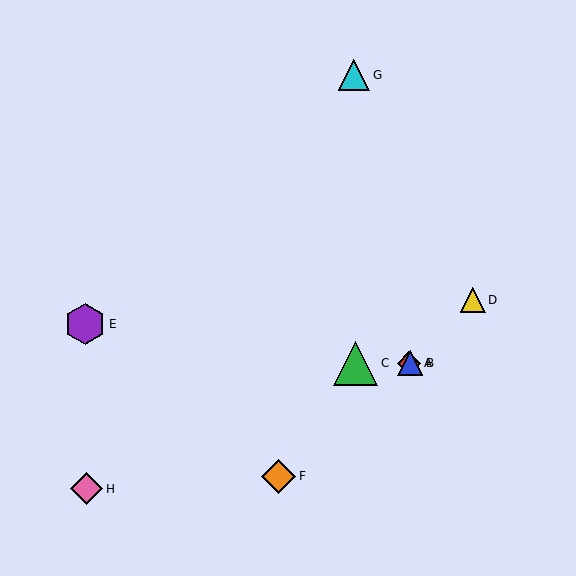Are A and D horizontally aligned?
No, A is at y≈363 and D is at y≈300.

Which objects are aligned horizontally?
Objects A, B, C are aligned horizontally.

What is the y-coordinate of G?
Object G is at y≈75.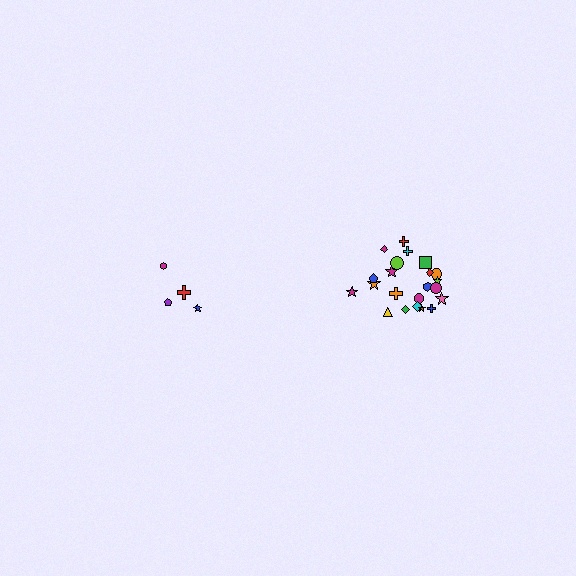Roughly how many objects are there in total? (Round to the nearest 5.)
Roughly 25 objects in total.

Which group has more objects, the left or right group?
The right group.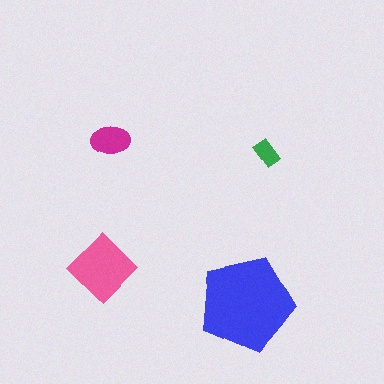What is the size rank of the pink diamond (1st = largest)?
2nd.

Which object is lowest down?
The blue pentagon is bottommost.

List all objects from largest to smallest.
The blue pentagon, the pink diamond, the magenta ellipse, the green rectangle.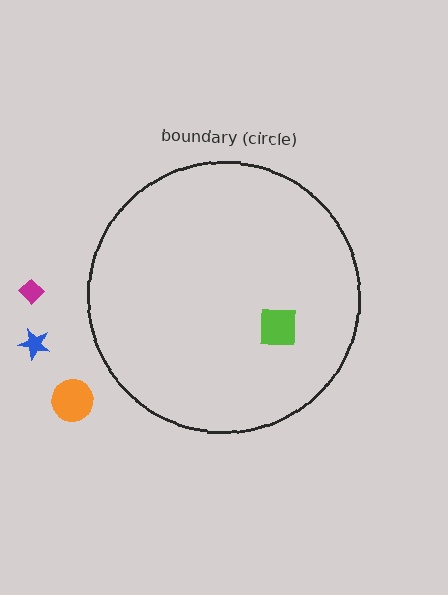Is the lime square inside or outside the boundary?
Inside.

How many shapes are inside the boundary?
1 inside, 3 outside.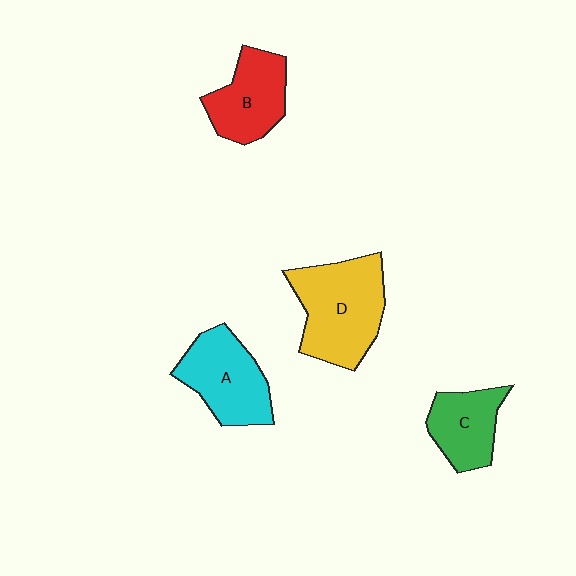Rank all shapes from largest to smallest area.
From largest to smallest: D (yellow), A (cyan), B (red), C (green).